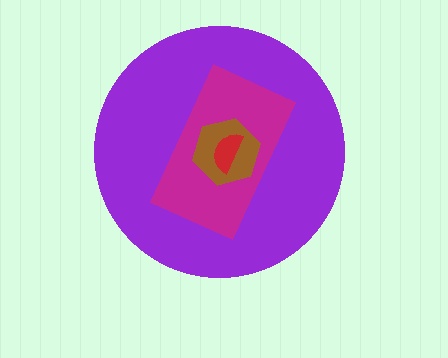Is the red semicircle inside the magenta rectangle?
Yes.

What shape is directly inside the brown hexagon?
The red semicircle.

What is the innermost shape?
The red semicircle.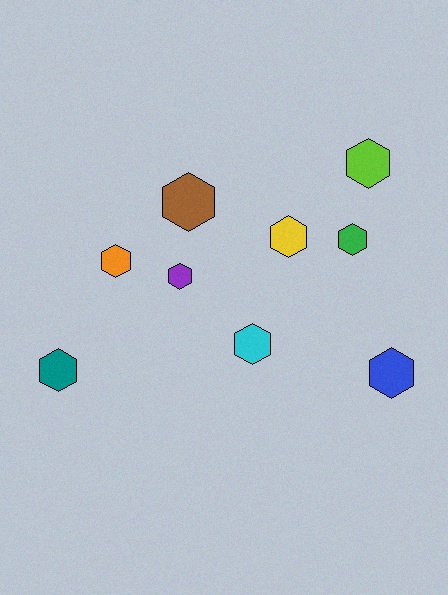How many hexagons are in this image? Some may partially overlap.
There are 9 hexagons.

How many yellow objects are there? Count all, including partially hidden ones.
There is 1 yellow object.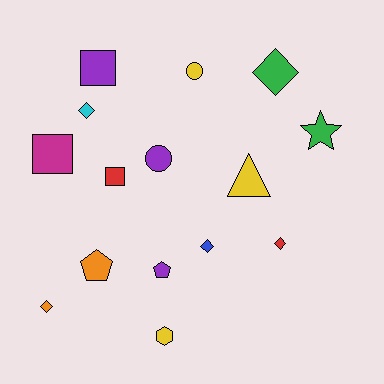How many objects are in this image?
There are 15 objects.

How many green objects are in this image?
There are 2 green objects.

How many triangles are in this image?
There is 1 triangle.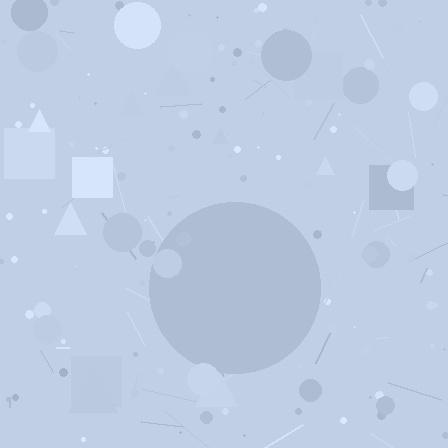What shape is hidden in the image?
A circle is hidden in the image.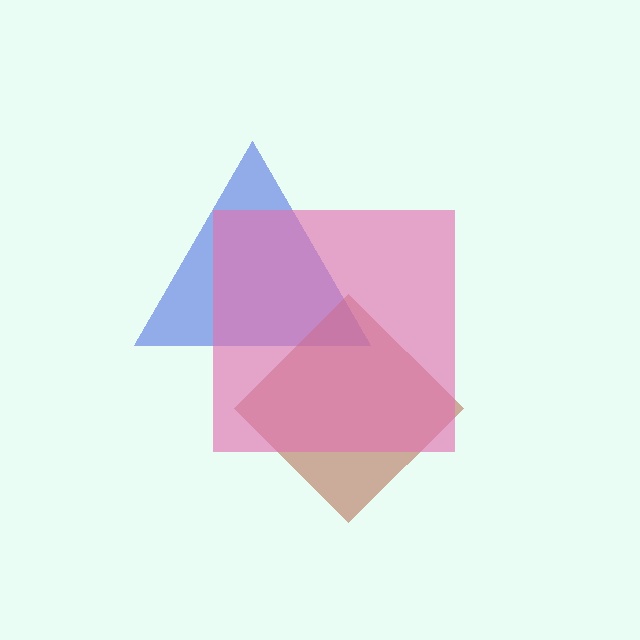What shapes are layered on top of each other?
The layered shapes are: a blue triangle, a brown diamond, a pink square.